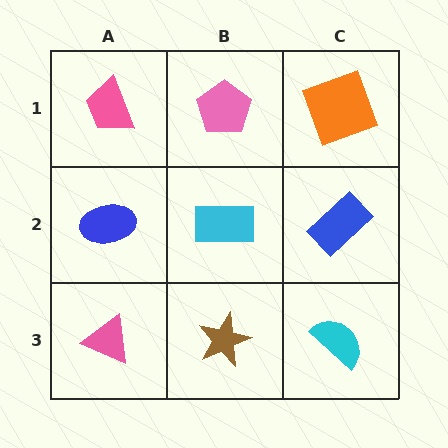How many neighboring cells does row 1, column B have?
3.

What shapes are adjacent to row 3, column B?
A cyan rectangle (row 2, column B), a pink triangle (row 3, column A), a cyan semicircle (row 3, column C).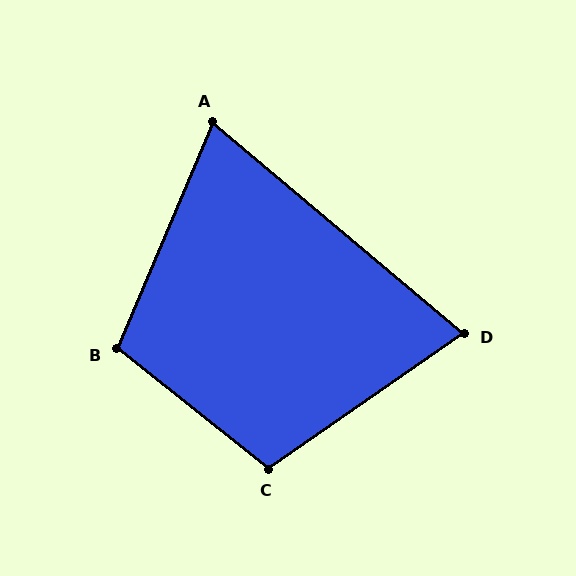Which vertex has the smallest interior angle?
A, at approximately 73 degrees.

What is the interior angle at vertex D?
Approximately 75 degrees (acute).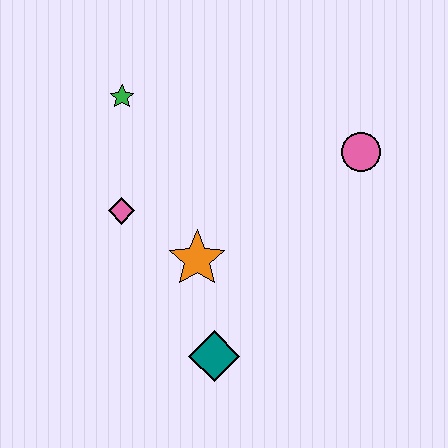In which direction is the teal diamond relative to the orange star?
The teal diamond is below the orange star.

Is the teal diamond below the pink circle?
Yes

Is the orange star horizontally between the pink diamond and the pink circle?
Yes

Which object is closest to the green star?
The pink diamond is closest to the green star.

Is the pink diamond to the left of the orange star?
Yes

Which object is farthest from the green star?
The teal diamond is farthest from the green star.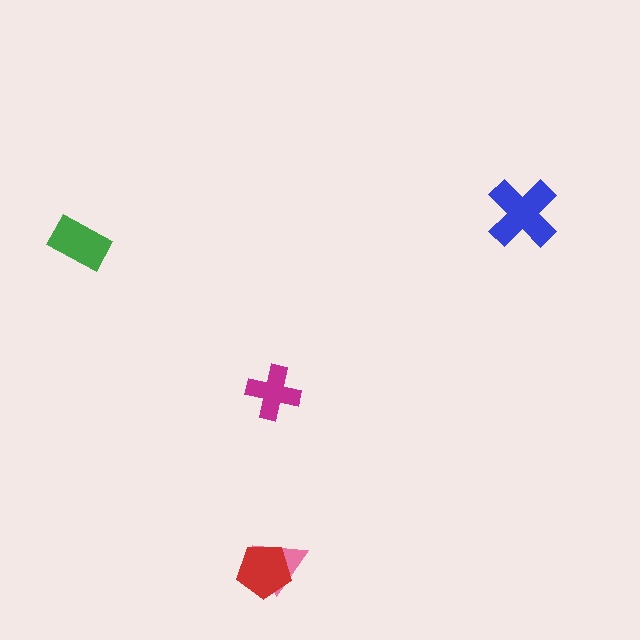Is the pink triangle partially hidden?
Yes, it is partially covered by another shape.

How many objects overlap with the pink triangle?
1 object overlaps with the pink triangle.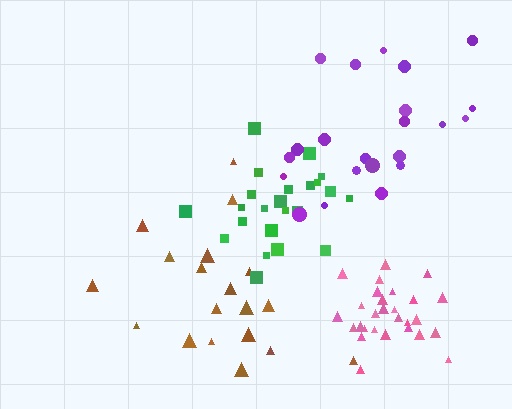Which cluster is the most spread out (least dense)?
Brown.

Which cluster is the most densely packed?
Pink.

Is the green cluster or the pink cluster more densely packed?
Pink.